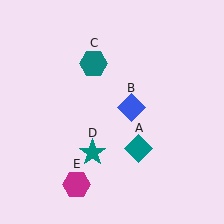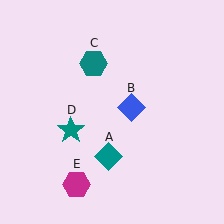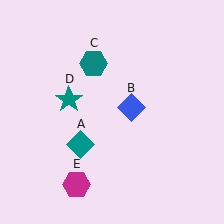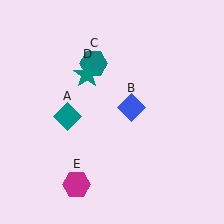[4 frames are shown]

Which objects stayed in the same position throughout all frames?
Blue diamond (object B) and teal hexagon (object C) and magenta hexagon (object E) remained stationary.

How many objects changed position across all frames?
2 objects changed position: teal diamond (object A), teal star (object D).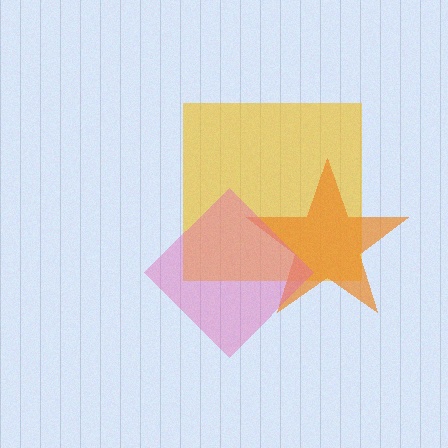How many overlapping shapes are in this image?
There are 3 overlapping shapes in the image.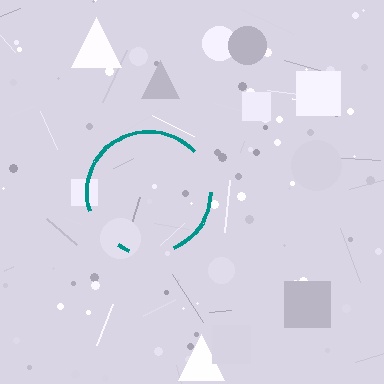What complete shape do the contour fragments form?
The contour fragments form a circle.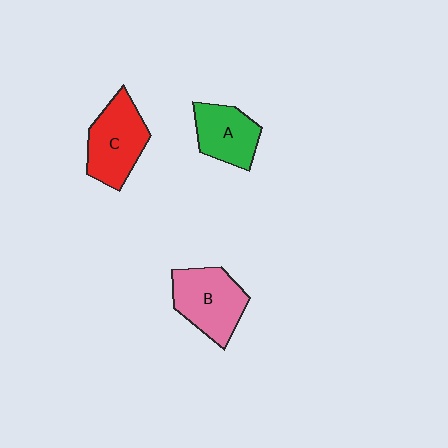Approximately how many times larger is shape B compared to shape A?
Approximately 1.3 times.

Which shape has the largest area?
Shape B (pink).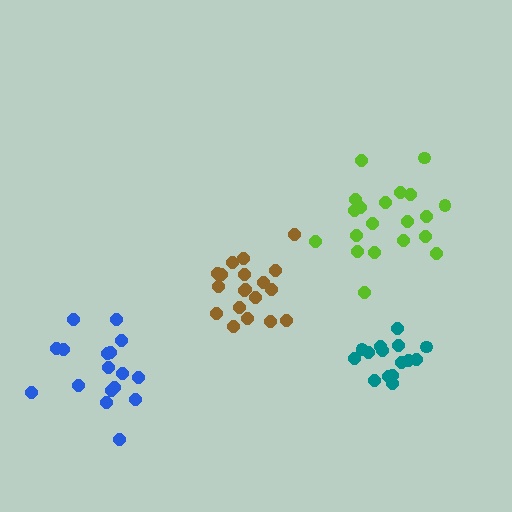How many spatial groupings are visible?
There are 4 spatial groupings.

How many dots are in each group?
Group 1: 20 dots, Group 2: 19 dots, Group 3: 17 dots, Group 4: 15 dots (71 total).